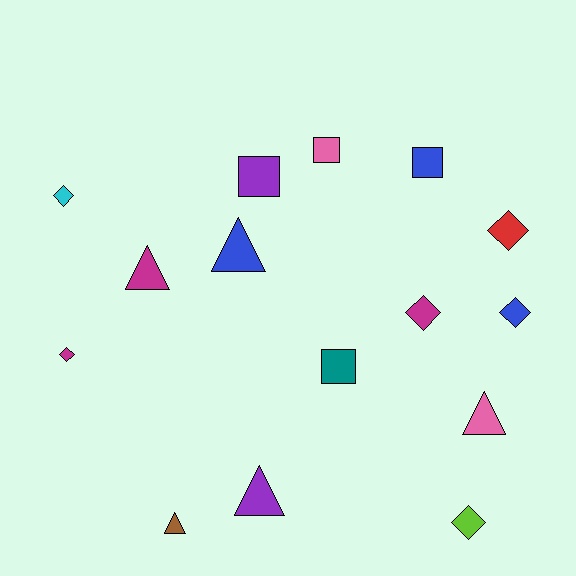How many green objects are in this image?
There are no green objects.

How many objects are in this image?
There are 15 objects.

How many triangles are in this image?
There are 5 triangles.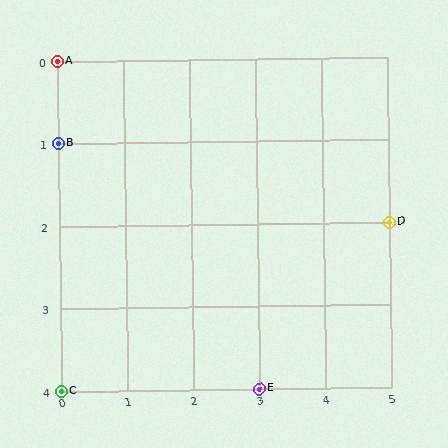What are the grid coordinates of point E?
Point E is at grid coordinates (3, 4).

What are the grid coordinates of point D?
Point D is at grid coordinates (5, 2).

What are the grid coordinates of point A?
Point A is at grid coordinates (0, 0).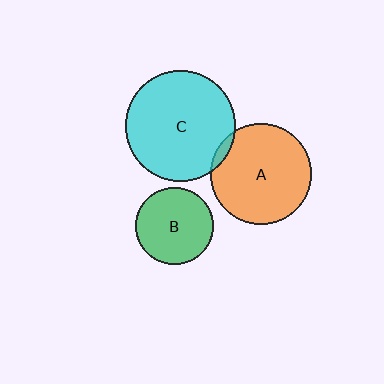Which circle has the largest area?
Circle C (cyan).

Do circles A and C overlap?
Yes.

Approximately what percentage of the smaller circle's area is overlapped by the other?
Approximately 5%.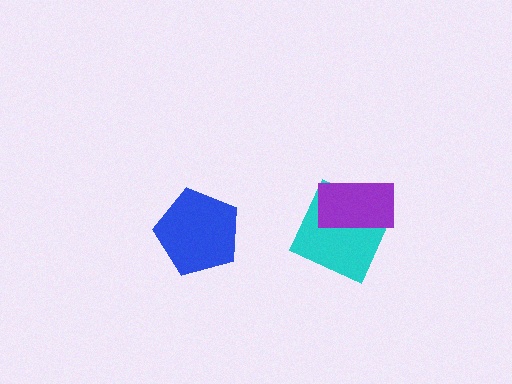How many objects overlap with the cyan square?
1 object overlaps with the cyan square.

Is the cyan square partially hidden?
Yes, it is partially covered by another shape.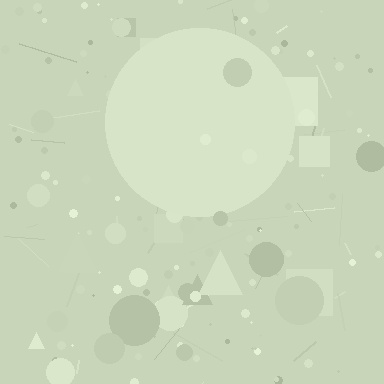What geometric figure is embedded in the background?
A circle is embedded in the background.